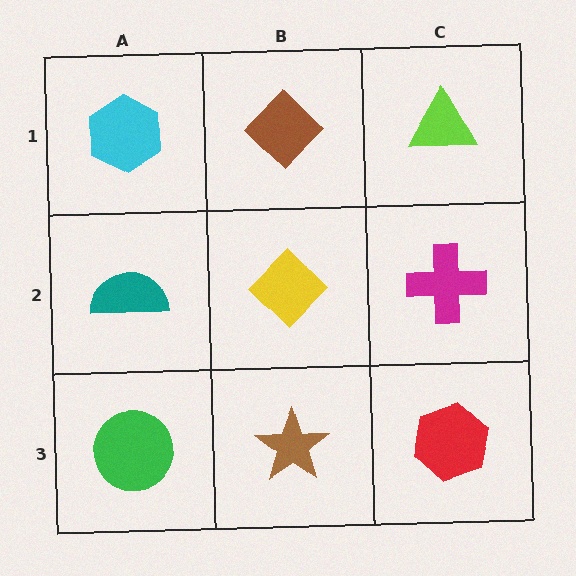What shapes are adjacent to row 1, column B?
A yellow diamond (row 2, column B), a cyan hexagon (row 1, column A), a lime triangle (row 1, column C).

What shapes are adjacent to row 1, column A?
A teal semicircle (row 2, column A), a brown diamond (row 1, column B).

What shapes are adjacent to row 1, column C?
A magenta cross (row 2, column C), a brown diamond (row 1, column B).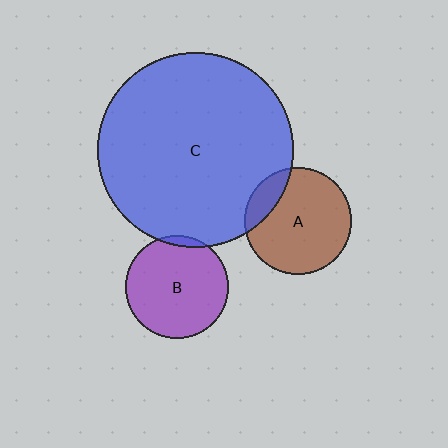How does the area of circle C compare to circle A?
Approximately 3.4 times.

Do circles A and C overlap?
Yes.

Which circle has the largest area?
Circle C (blue).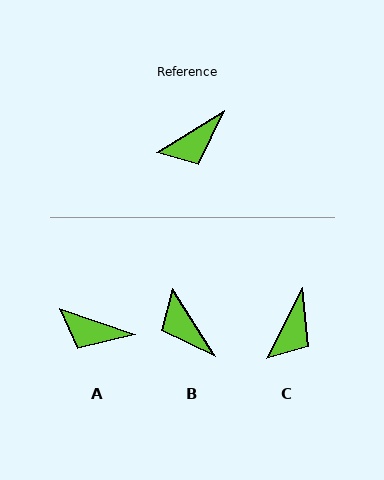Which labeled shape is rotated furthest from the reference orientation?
B, about 89 degrees away.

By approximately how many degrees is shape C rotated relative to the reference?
Approximately 31 degrees counter-clockwise.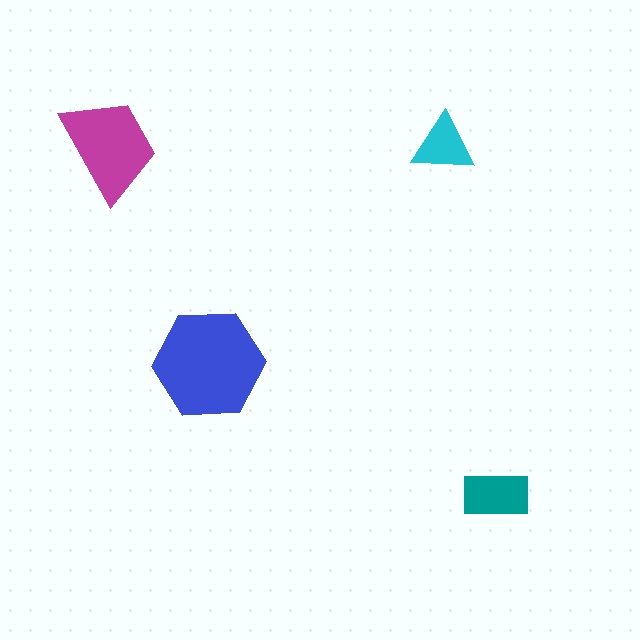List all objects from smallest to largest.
The cyan triangle, the teal rectangle, the magenta trapezoid, the blue hexagon.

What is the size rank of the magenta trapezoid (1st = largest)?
2nd.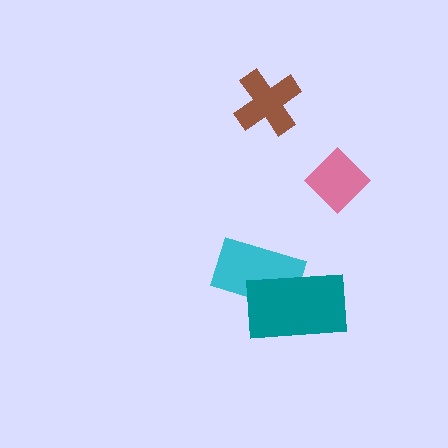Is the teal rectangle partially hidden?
No, no other shape covers it.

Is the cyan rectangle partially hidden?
Yes, it is partially covered by another shape.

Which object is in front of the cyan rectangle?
The teal rectangle is in front of the cyan rectangle.